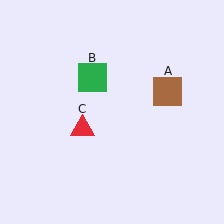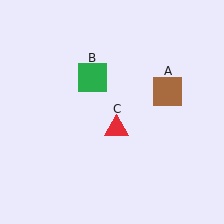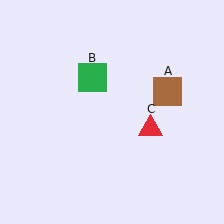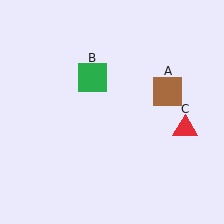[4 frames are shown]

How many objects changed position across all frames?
1 object changed position: red triangle (object C).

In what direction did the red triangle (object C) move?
The red triangle (object C) moved right.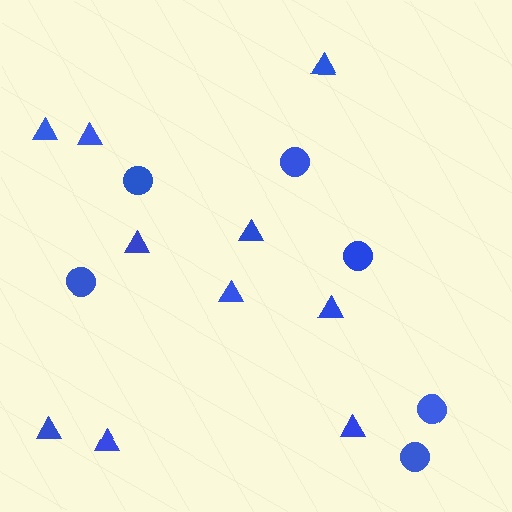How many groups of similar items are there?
There are 2 groups: one group of circles (6) and one group of triangles (10).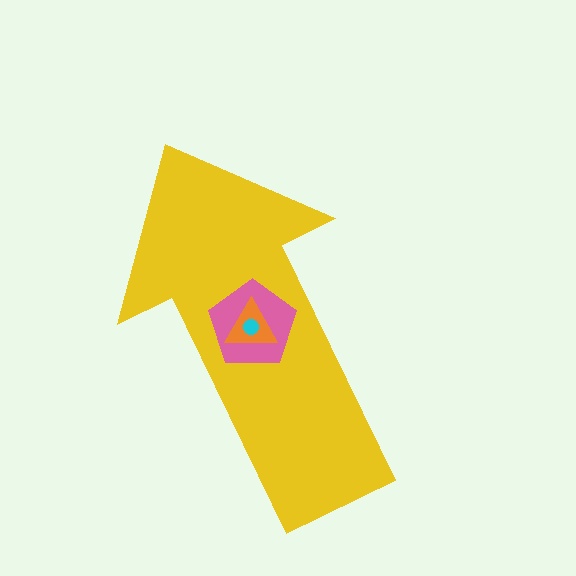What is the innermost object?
The cyan circle.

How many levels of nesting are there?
4.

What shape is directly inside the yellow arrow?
The pink pentagon.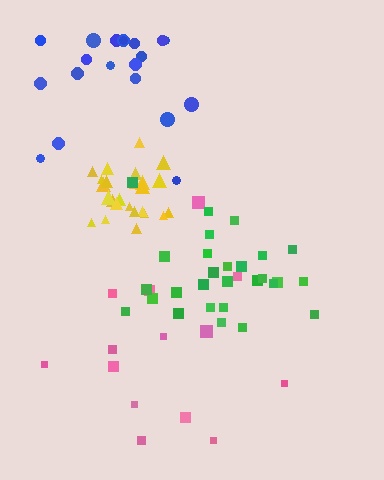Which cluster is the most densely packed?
Yellow.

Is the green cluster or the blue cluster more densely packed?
Green.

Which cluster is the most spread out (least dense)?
Pink.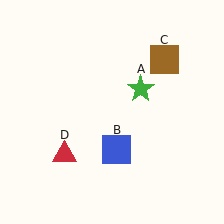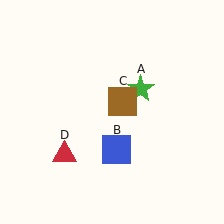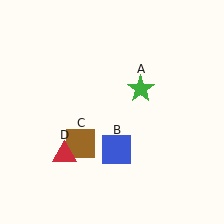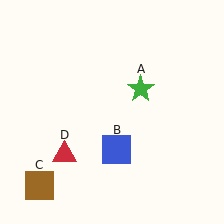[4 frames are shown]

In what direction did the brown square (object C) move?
The brown square (object C) moved down and to the left.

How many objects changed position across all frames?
1 object changed position: brown square (object C).